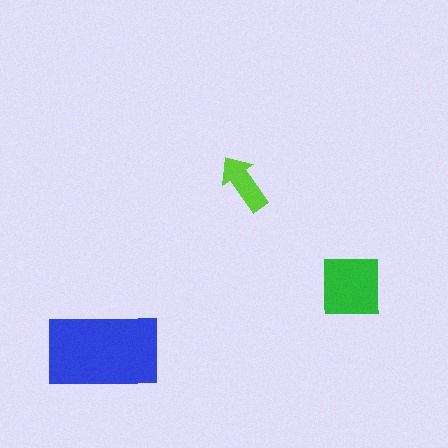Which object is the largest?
The blue rectangle.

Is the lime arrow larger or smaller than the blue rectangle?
Smaller.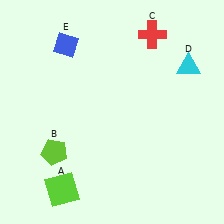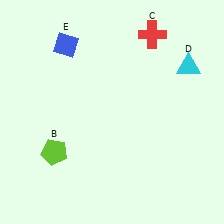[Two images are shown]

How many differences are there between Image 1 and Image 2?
There is 1 difference between the two images.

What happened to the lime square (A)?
The lime square (A) was removed in Image 2. It was in the bottom-left area of Image 1.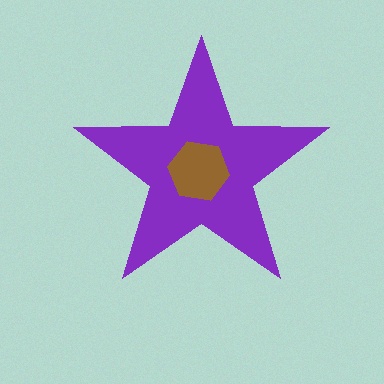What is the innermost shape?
The brown hexagon.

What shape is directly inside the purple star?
The brown hexagon.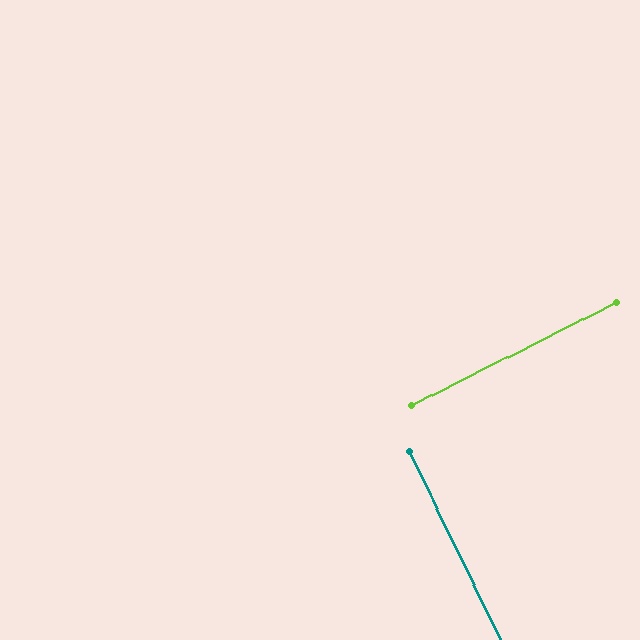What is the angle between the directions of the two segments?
Approximately 89 degrees.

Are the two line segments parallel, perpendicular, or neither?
Perpendicular — they meet at approximately 89°.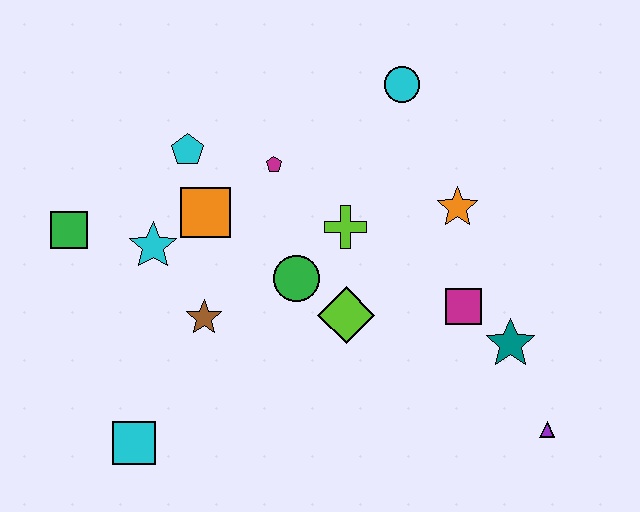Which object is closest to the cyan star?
The orange square is closest to the cyan star.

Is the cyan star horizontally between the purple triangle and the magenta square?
No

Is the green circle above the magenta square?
Yes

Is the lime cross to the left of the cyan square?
No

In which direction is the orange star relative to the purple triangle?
The orange star is above the purple triangle.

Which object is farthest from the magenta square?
The green square is farthest from the magenta square.